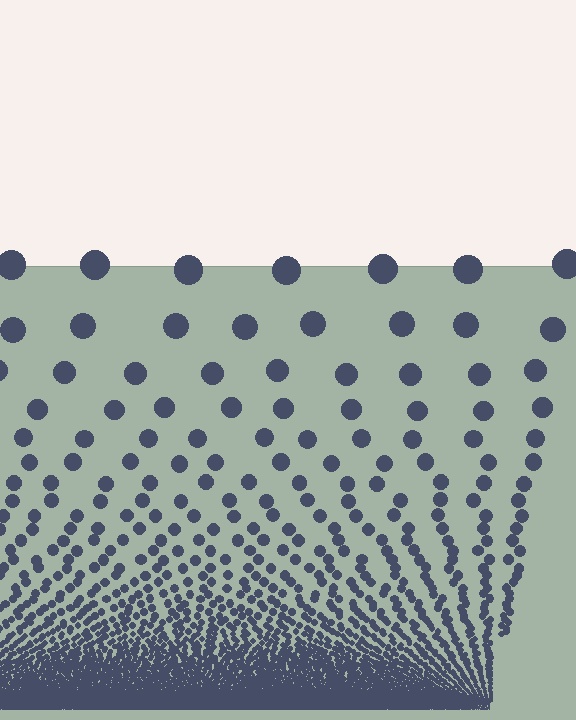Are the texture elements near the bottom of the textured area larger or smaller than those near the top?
Smaller. The gradient is inverted — elements near the bottom are smaller and denser.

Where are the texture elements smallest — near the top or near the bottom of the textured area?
Near the bottom.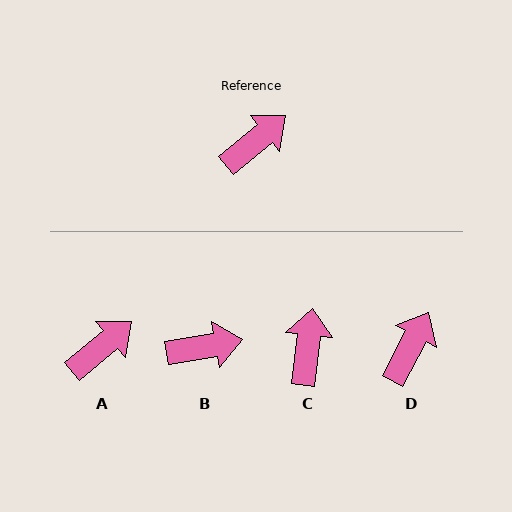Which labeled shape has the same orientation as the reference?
A.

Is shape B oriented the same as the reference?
No, it is off by about 30 degrees.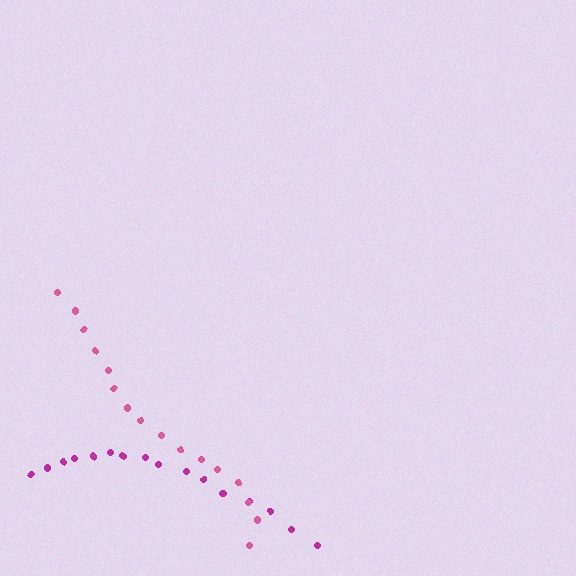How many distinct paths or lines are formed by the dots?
There are 2 distinct paths.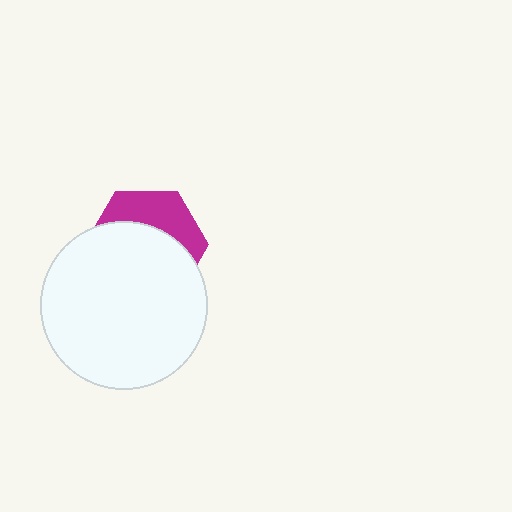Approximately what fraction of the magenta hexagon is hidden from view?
Roughly 65% of the magenta hexagon is hidden behind the white circle.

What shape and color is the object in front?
The object in front is a white circle.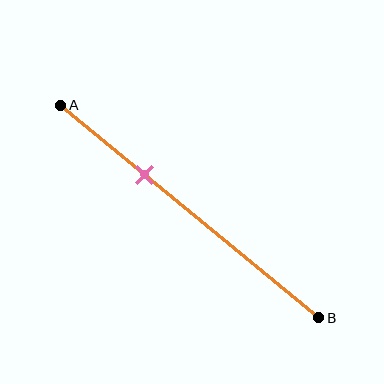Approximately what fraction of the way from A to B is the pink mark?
The pink mark is approximately 35% of the way from A to B.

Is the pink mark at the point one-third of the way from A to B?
Yes, the mark is approximately at the one-third point.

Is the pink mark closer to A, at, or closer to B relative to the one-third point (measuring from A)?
The pink mark is approximately at the one-third point of segment AB.